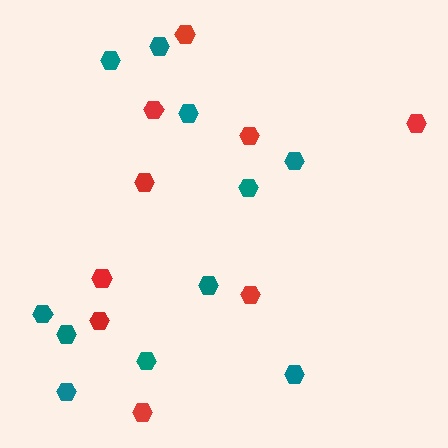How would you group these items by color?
There are 2 groups: one group of teal hexagons (11) and one group of red hexagons (9).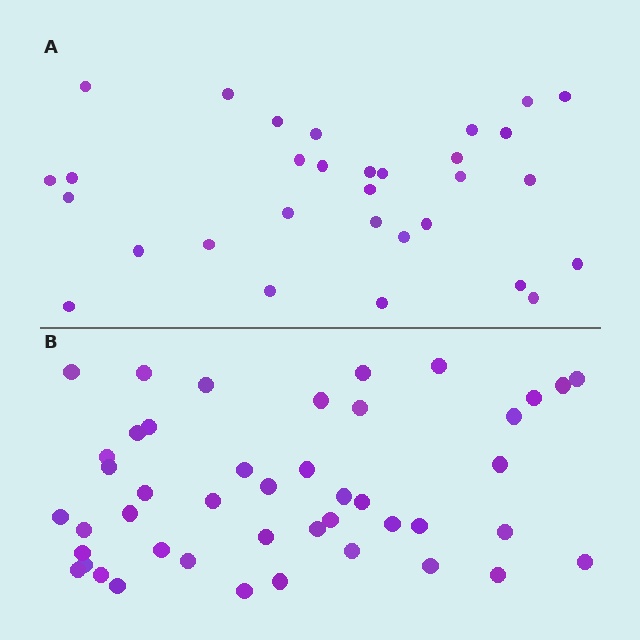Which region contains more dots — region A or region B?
Region B (the bottom region) has more dots.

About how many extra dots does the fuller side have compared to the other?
Region B has approximately 15 more dots than region A.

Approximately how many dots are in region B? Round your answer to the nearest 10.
About 40 dots. (The exact count is 45, which rounds to 40.)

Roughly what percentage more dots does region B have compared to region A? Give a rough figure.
About 45% more.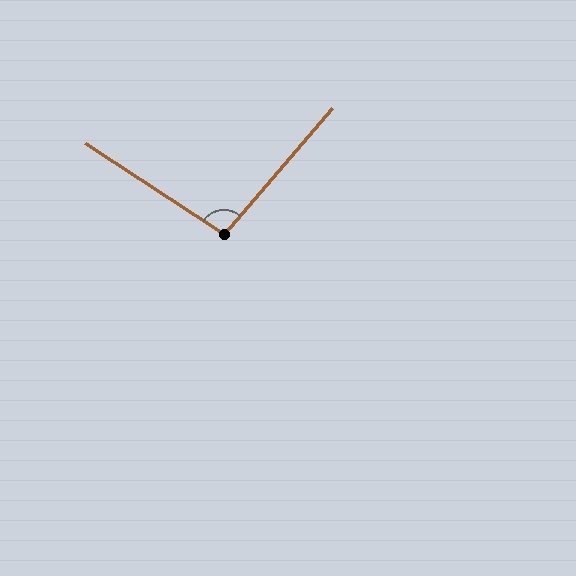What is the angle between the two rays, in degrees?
Approximately 97 degrees.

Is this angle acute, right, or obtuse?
It is obtuse.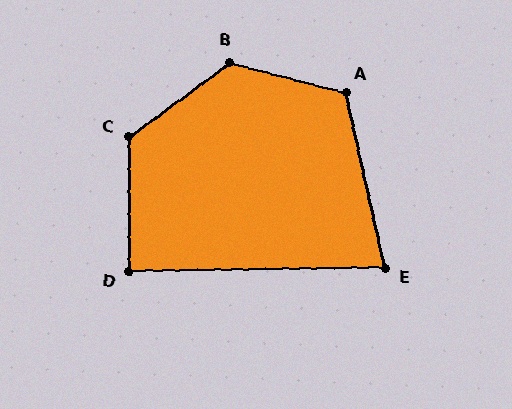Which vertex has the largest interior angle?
B, at approximately 129 degrees.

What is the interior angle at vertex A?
Approximately 117 degrees (obtuse).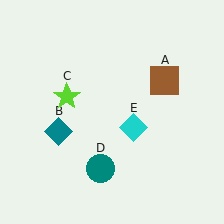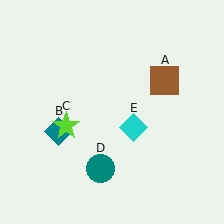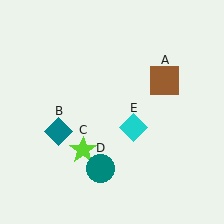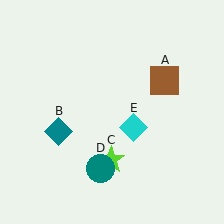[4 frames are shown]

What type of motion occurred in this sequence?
The lime star (object C) rotated counterclockwise around the center of the scene.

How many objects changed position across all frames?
1 object changed position: lime star (object C).